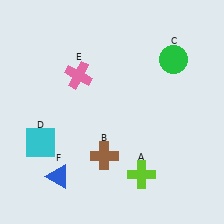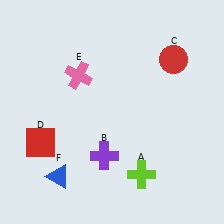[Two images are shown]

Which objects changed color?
B changed from brown to purple. C changed from green to red. D changed from cyan to red.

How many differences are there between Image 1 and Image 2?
There are 3 differences between the two images.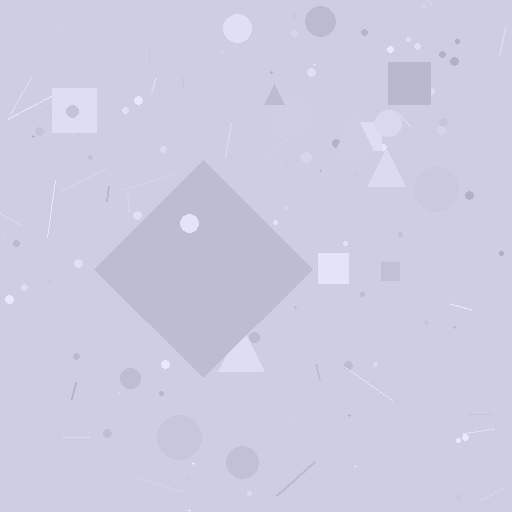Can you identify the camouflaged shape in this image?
The camouflaged shape is a diamond.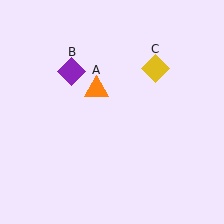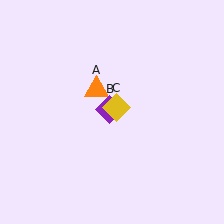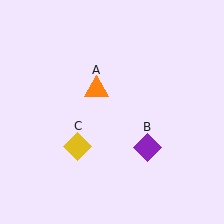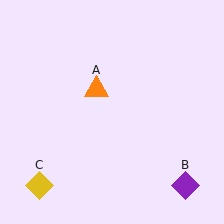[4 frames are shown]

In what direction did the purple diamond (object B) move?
The purple diamond (object B) moved down and to the right.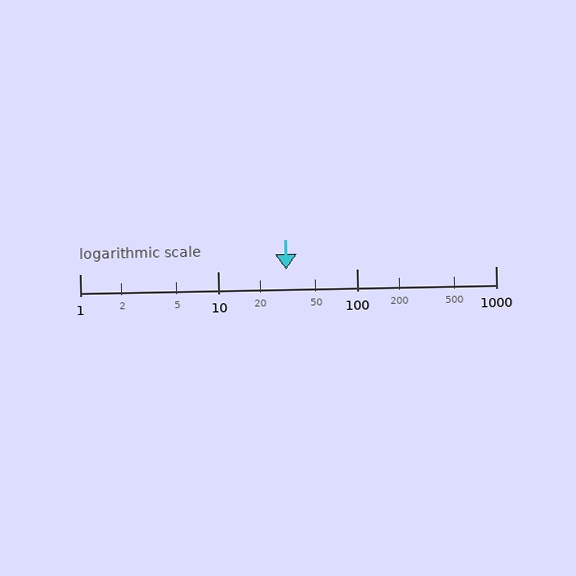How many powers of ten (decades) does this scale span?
The scale spans 3 decades, from 1 to 1000.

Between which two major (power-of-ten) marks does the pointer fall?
The pointer is between 10 and 100.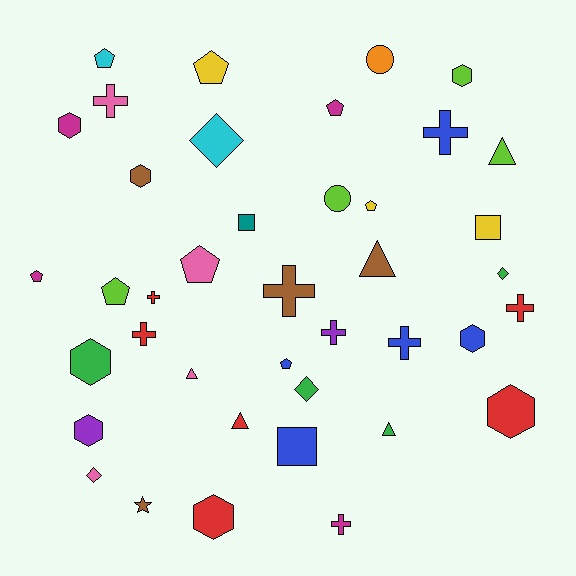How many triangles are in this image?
There are 5 triangles.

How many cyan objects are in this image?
There are 2 cyan objects.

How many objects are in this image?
There are 40 objects.